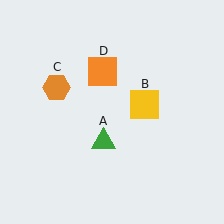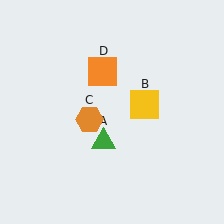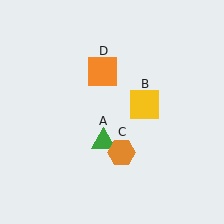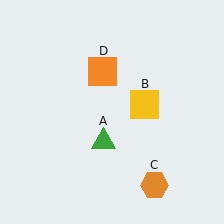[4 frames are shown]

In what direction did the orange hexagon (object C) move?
The orange hexagon (object C) moved down and to the right.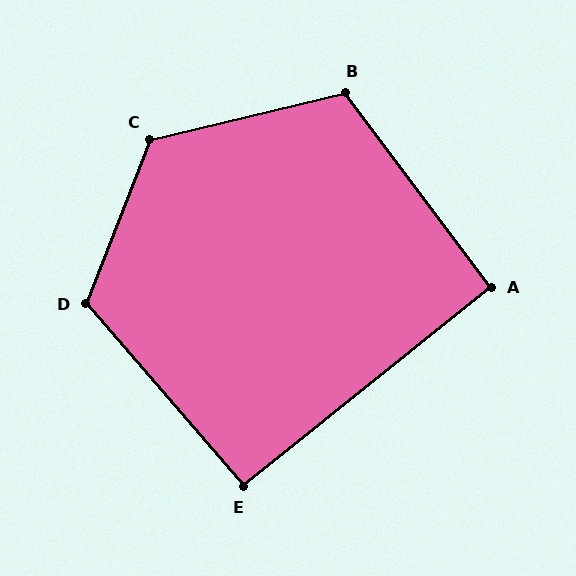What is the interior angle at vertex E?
Approximately 92 degrees (approximately right).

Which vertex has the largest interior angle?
C, at approximately 125 degrees.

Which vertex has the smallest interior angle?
A, at approximately 92 degrees.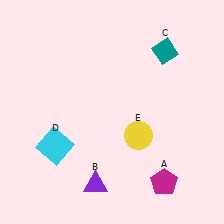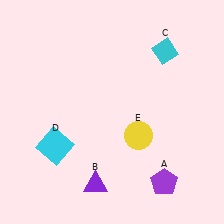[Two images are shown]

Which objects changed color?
A changed from magenta to purple. C changed from teal to cyan.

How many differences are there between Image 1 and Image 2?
There are 2 differences between the two images.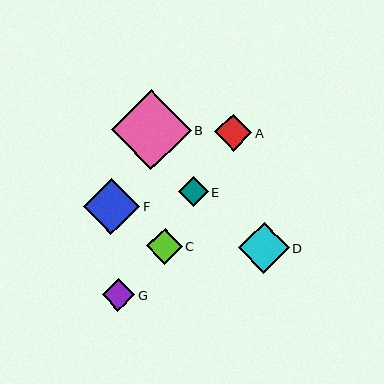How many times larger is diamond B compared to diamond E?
Diamond B is approximately 2.7 times the size of diamond E.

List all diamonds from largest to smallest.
From largest to smallest: B, F, D, A, C, G, E.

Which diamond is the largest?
Diamond B is the largest with a size of approximately 80 pixels.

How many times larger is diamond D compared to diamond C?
Diamond D is approximately 1.4 times the size of diamond C.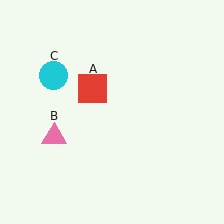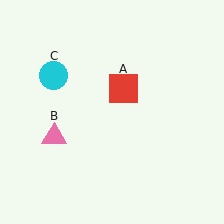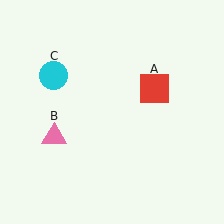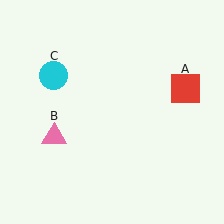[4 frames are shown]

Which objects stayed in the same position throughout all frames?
Pink triangle (object B) and cyan circle (object C) remained stationary.